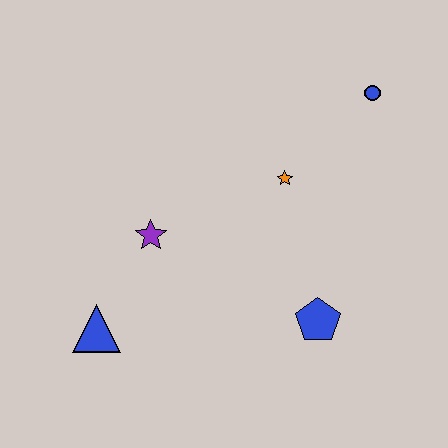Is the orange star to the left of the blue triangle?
No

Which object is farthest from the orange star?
The blue triangle is farthest from the orange star.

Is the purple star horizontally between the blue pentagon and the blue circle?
No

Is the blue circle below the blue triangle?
No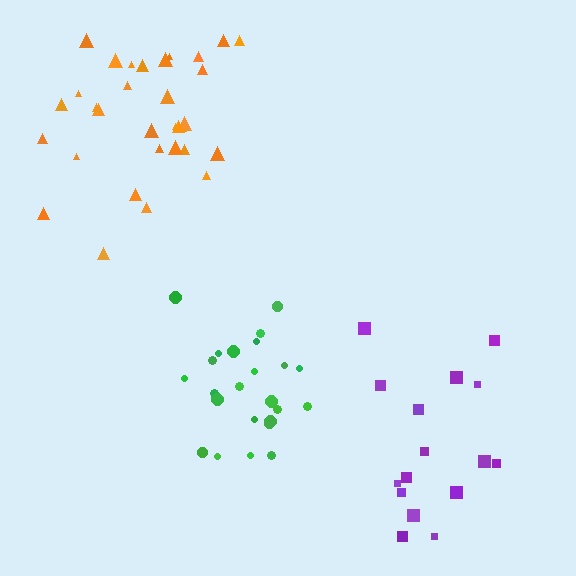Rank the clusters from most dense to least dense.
green, orange, purple.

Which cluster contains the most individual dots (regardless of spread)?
Orange (33).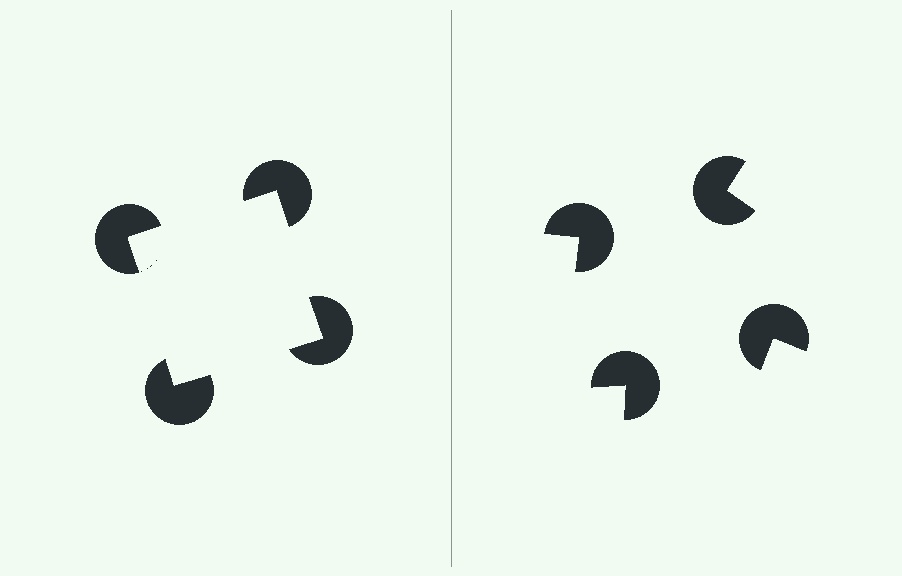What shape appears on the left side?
An illusory square.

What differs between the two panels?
The pac-man discs are positioned identically on both sides; only the wedge orientations differ. On the left they align to a square; on the right they are misaligned.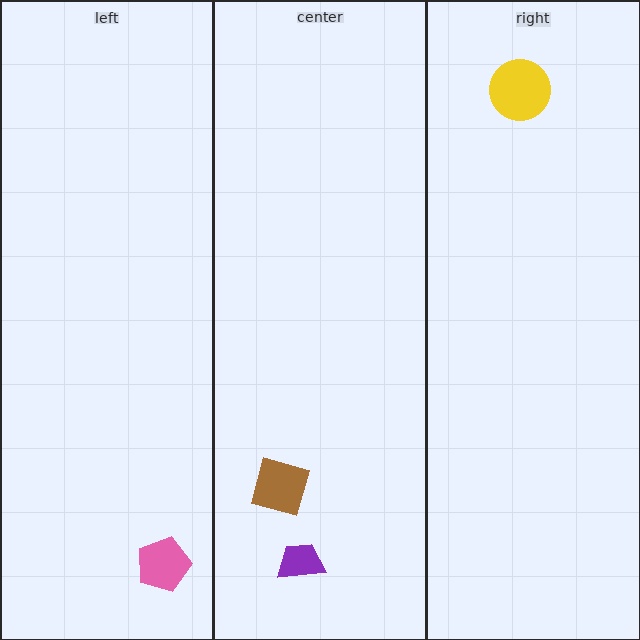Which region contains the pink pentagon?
The left region.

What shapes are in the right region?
The yellow circle.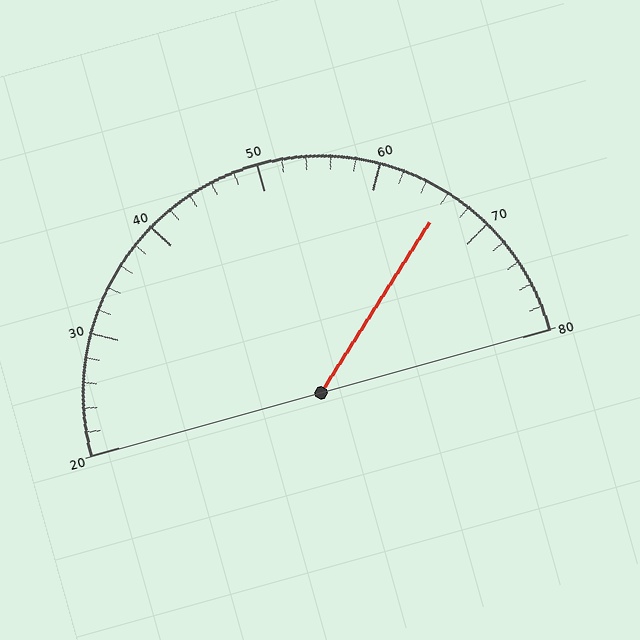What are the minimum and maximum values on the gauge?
The gauge ranges from 20 to 80.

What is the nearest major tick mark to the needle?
The nearest major tick mark is 70.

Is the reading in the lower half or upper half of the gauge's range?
The reading is in the upper half of the range (20 to 80).